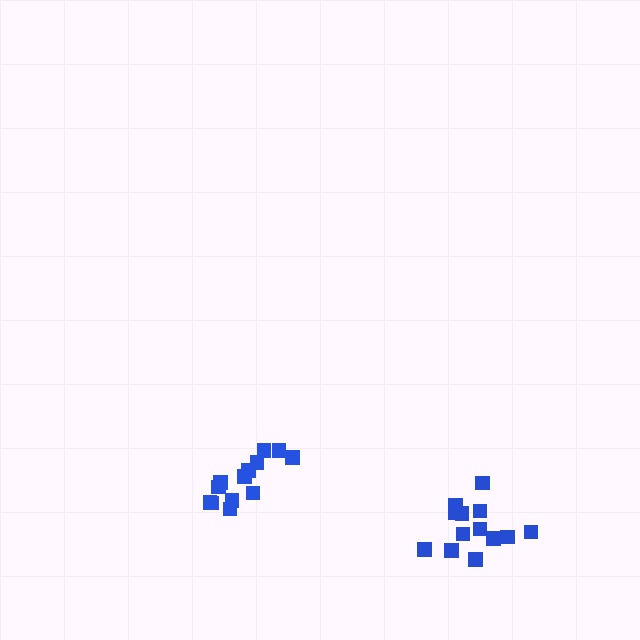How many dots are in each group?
Group 1: 13 dots, Group 2: 13 dots (26 total).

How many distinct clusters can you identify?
There are 2 distinct clusters.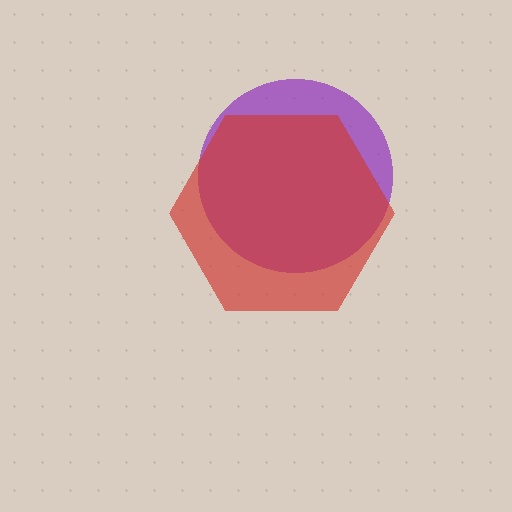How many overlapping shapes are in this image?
There are 2 overlapping shapes in the image.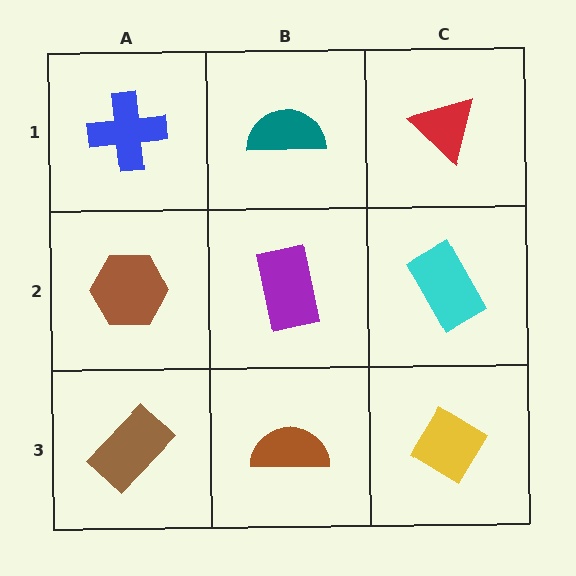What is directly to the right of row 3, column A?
A brown semicircle.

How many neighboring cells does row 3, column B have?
3.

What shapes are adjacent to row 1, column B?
A purple rectangle (row 2, column B), a blue cross (row 1, column A), a red triangle (row 1, column C).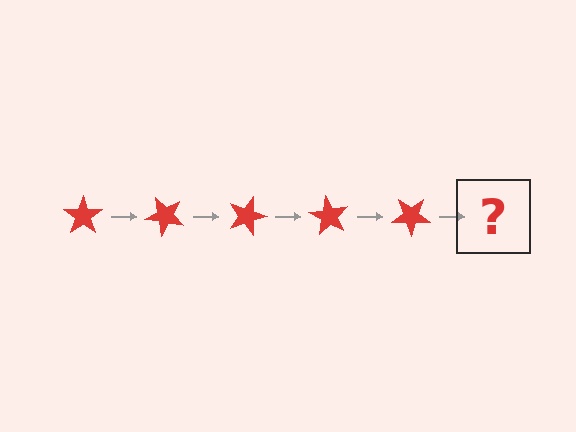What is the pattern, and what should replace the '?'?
The pattern is that the star rotates 45 degrees each step. The '?' should be a red star rotated 225 degrees.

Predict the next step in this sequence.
The next step is a red star rotated 225 degrees.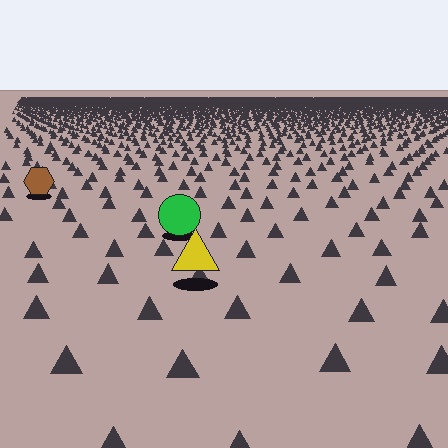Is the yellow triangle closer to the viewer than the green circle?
Yes. The yellow triangle is closer — you can tell from the texture gradient: the ground texture is coarser near it.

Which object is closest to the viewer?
The yellow triangle is closest. The texture marks near it are larger and more spread out.